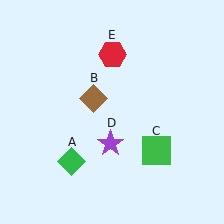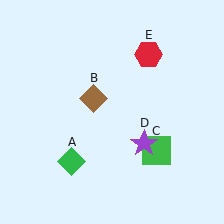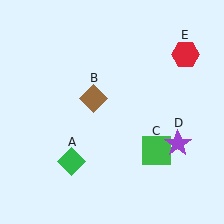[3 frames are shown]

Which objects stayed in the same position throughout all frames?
Green diamond (object A) and brown diamond (object B) and green square (object C) remained stationary.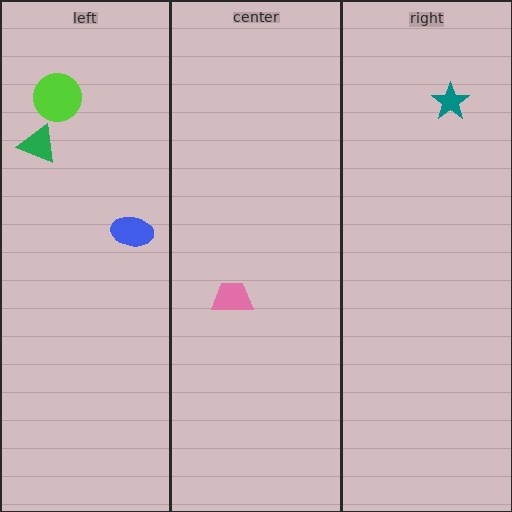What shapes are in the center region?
The pink trapezoid.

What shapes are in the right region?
The teal star.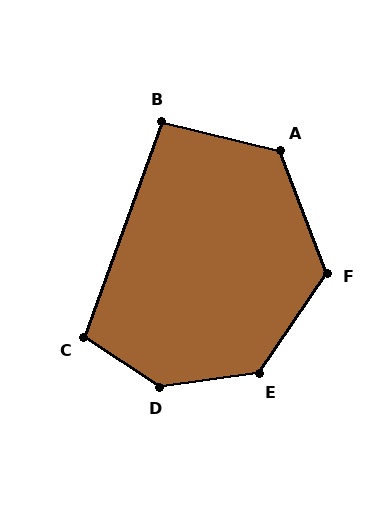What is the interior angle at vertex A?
Approximately 125 degrees (obtuse).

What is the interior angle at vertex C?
Approximately 103 degrees (obtuse).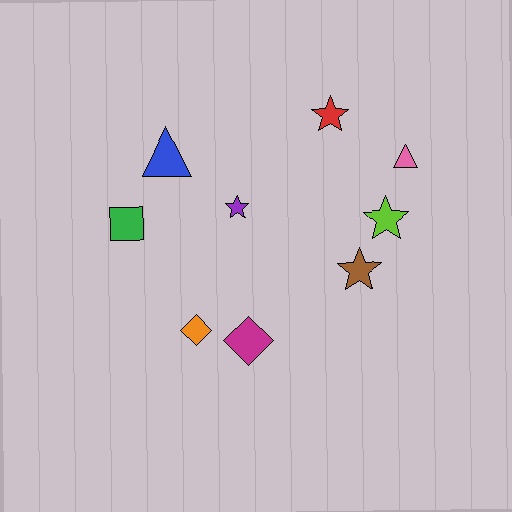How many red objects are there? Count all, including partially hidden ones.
There is 1 red object.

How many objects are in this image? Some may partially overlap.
There are 9 objects.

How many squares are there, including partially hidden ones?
There is 1 square.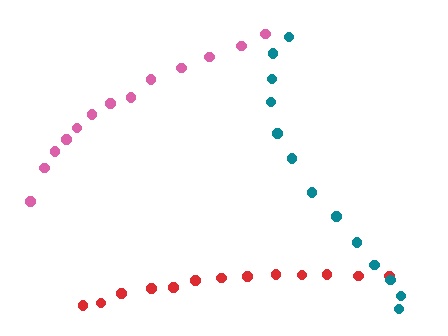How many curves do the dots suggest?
There are 3 distinct paths.